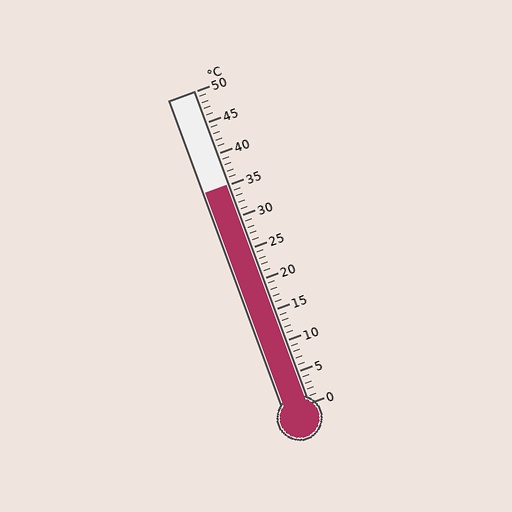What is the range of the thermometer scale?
The thermometer scale ranges from 0°C to 50°C.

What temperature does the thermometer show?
The thermometer shows approximately 35°C.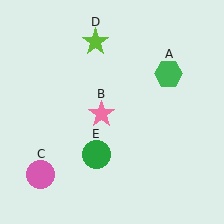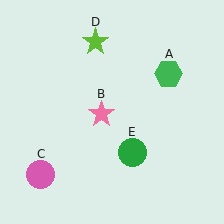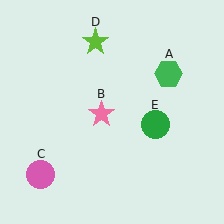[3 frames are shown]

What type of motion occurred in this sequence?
The green circle (object E) rotated counterclockwise around the center of the scene.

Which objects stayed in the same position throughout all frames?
Green hexagon (object A) and pink star (object B) and pink circle (object C) and lime star (object D) remained stationary.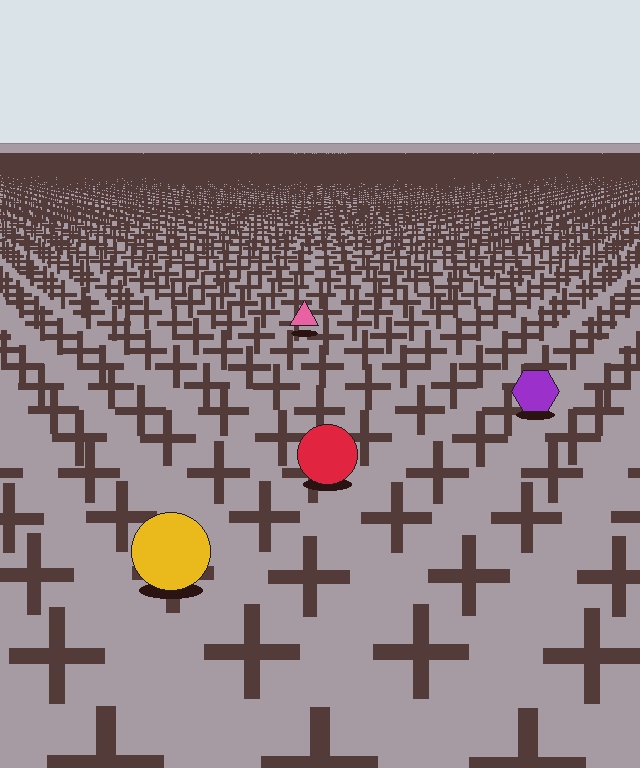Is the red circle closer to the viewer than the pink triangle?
Yes. The red circle is closer — you can tell from the texture gradient: the ground texture is coarser near it.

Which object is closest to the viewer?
The yellow circle is closest. The texture marks near it are larger and more spread out.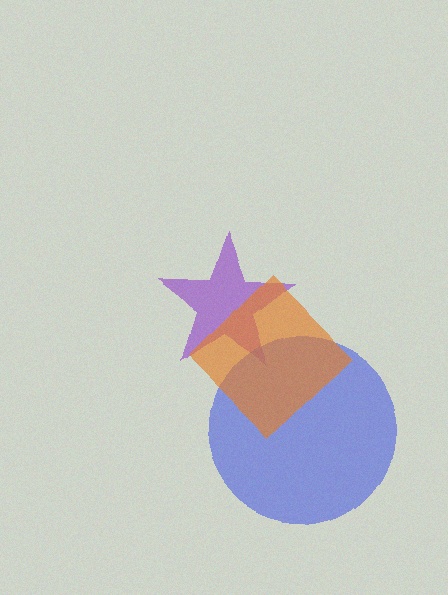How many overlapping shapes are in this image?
There are 3 overlapping shapes in the image.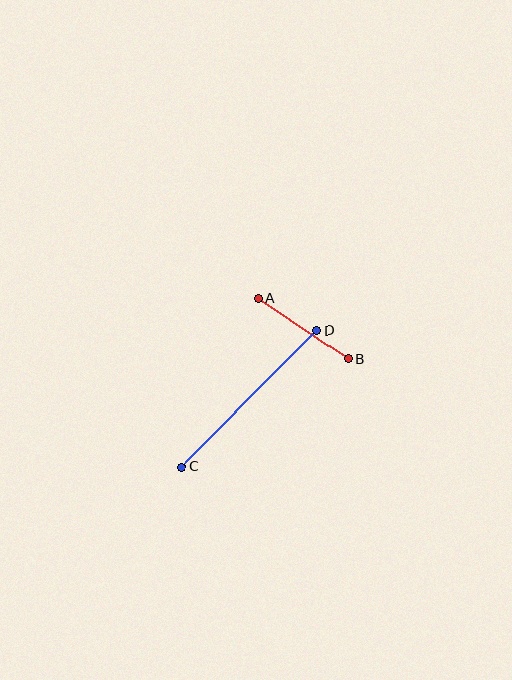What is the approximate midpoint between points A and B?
The midpoint is at approximately (303, 329) pixels.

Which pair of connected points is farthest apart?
Points C and D are farthest apart.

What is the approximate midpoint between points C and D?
The midpoint is at approximately (249, 399) pixels.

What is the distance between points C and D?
The distance is approximately 192 pixels.